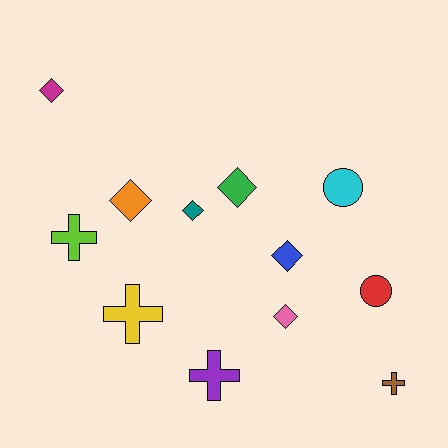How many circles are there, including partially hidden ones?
There are 2 circles.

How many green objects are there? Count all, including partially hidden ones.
There is 1 green object.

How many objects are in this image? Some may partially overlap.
There are 12 objects.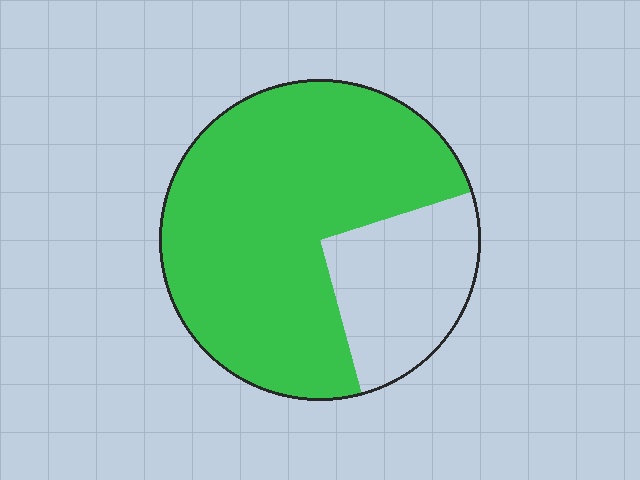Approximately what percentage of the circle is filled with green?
Approximately 75%.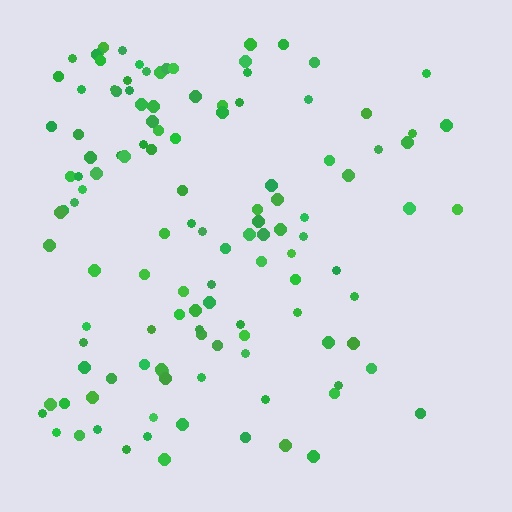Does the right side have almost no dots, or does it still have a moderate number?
Still a moderate number, just noticeably fewer than the left.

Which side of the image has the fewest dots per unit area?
The right.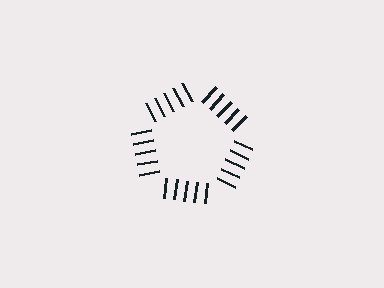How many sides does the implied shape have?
5 sides — the line-ends trace a pentagon.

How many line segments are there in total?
25 — 5 along each of the 5 edges.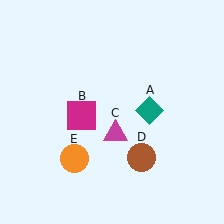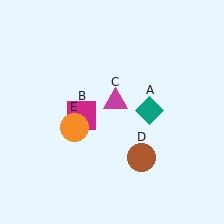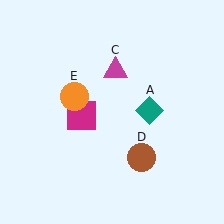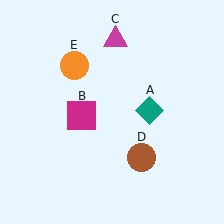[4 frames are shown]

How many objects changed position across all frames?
2 objects changed position: magenta triangle (object C), orange circle (object E).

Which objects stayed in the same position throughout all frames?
Teal diamond (object A) and magenta square (object B) and brown circle (object D) remained stationary.